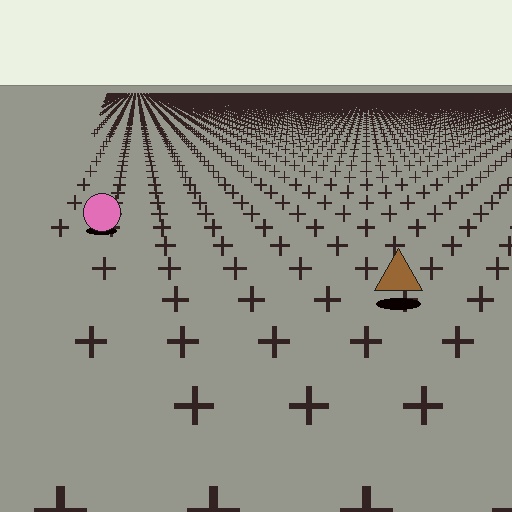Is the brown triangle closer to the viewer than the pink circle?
Yes. The brown triangle is closer — you can tell from the texture gradient: the ground texture is coarser near it.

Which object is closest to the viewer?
The brown triangle is closest. The texture marks near it are larger and more spread out.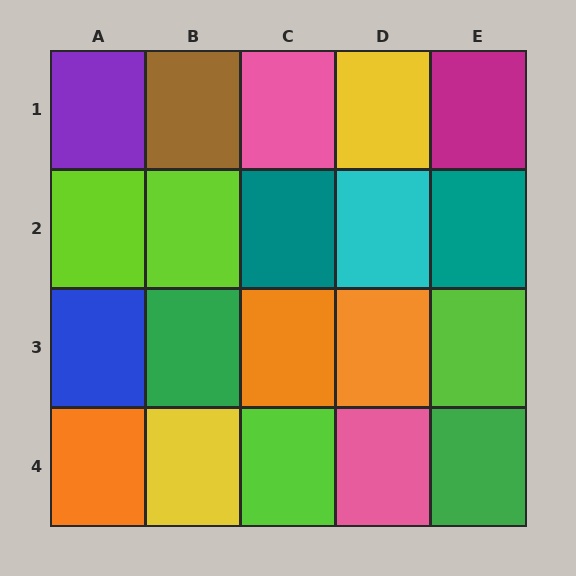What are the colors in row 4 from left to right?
Orange, yellow, lime, pink, green.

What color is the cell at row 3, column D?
Orange.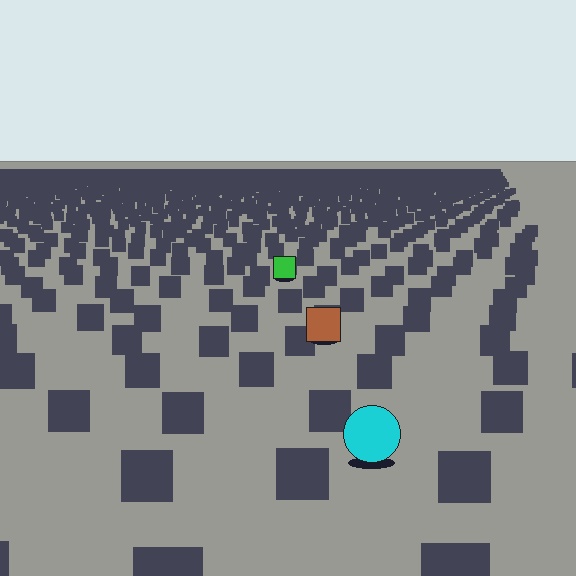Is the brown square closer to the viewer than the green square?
Yes. The brown square is closer — you can tell from the texture gradient: the ground texture is coarser near it.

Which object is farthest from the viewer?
The green square is farthest from the viewer. It appears smaller and the ground texture around it is denser.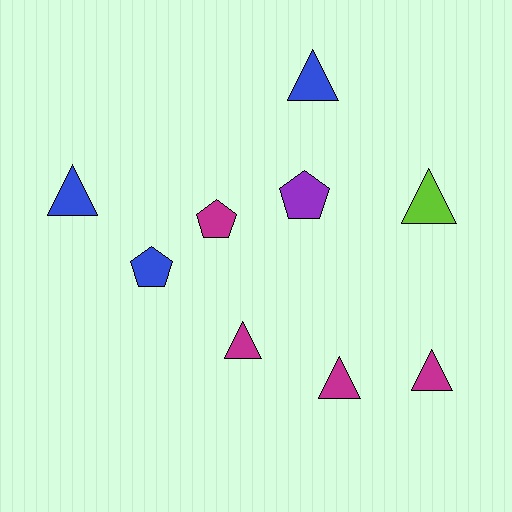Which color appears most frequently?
Magenta, with 4 objects.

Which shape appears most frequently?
Triangle, with 6 objects.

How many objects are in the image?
There are 9 objects.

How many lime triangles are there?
There is 1 lime triangle.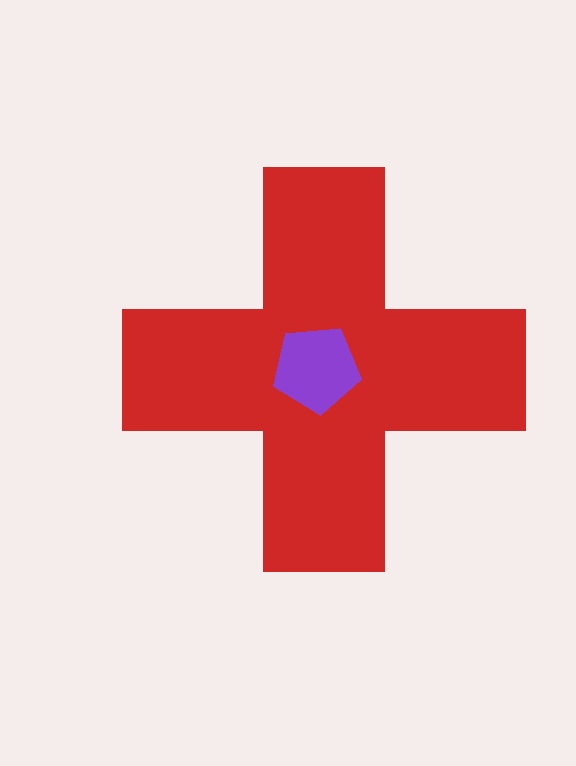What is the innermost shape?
The purple pentagon.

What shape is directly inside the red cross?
The purple pentagon.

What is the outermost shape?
The red cross.